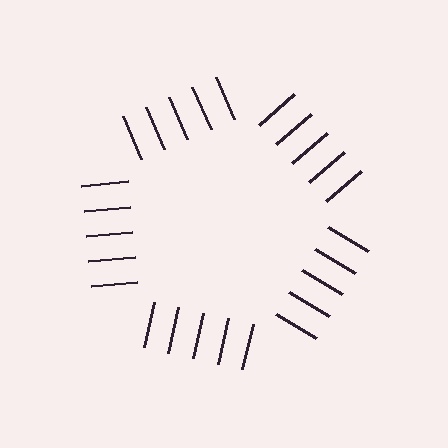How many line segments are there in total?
25 — 5 along each of the 5 edges.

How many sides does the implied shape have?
5 sides — the line-ends trace a pentagon.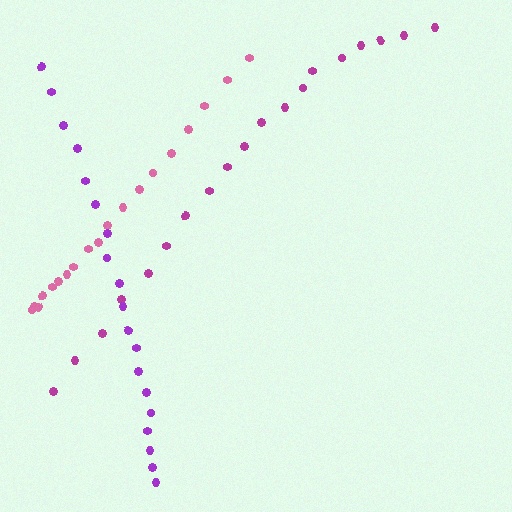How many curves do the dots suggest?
There are 3 distinct paths.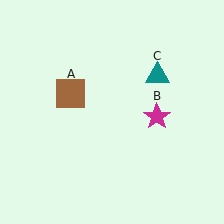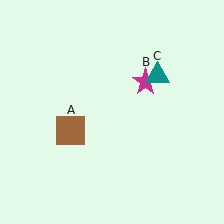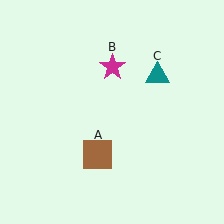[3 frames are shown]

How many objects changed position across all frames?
2 objects changed position: brown square (object A), magenta star (object B).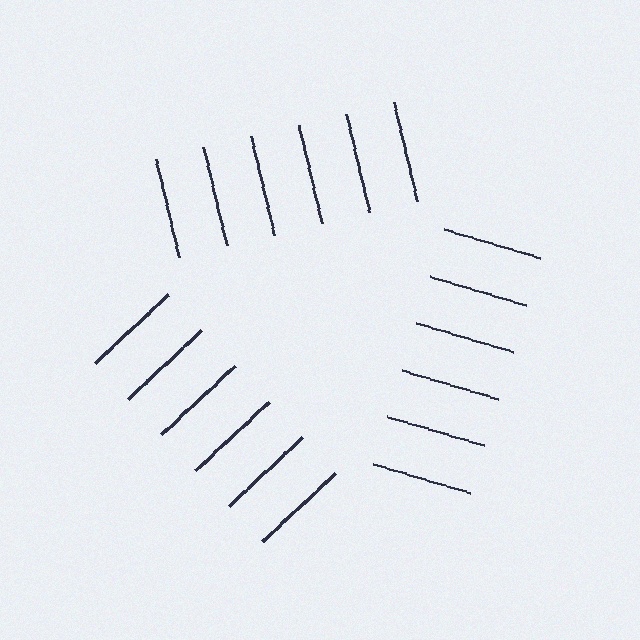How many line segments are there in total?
18 — 6 along each of the 3 edges.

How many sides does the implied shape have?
3 sides — the line-ends trace a triangle.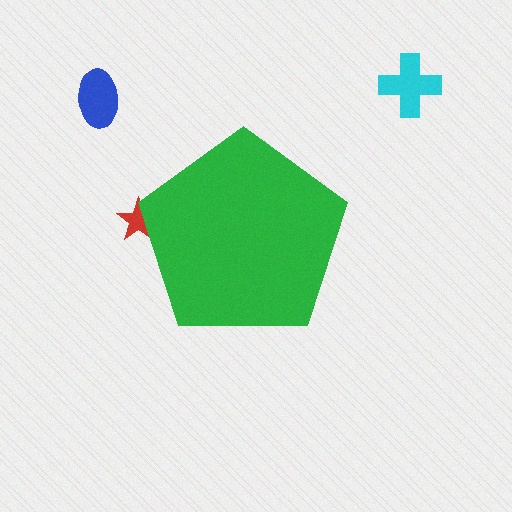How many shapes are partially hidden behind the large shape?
1 shape is partially hidden.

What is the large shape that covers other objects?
A green pentagon.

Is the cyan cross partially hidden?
No, the cyan cross is fully visible.